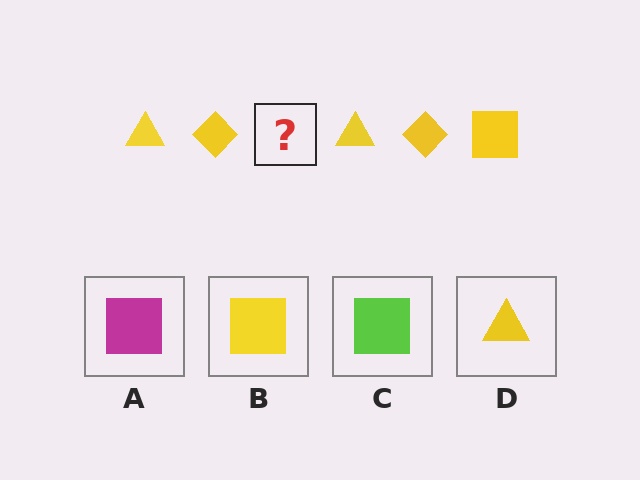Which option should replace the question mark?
Option B.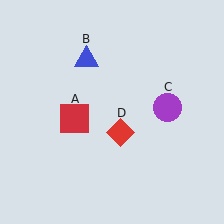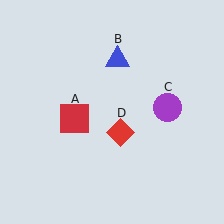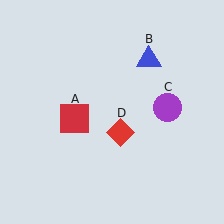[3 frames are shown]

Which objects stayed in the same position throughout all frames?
Red square (object A) and purple circle (object C) and red diamond (object D) remained stationary.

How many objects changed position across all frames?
1 object changed position: blue triangle (object B).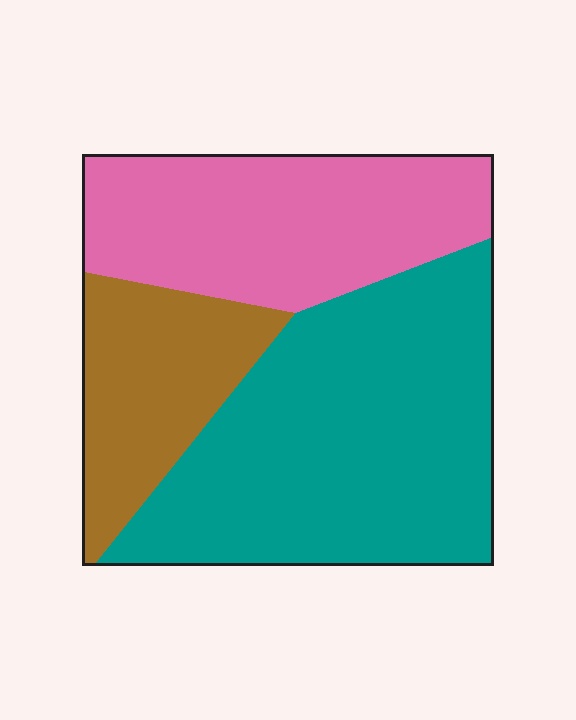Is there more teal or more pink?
Teal.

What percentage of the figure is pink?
Pink covers around 30% of the figure.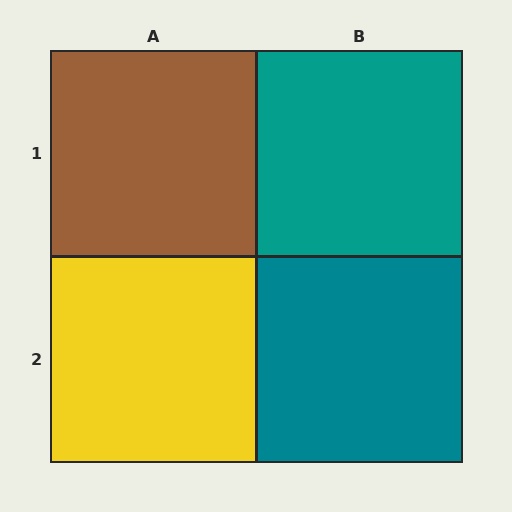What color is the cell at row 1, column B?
Teal.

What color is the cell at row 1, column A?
Brown.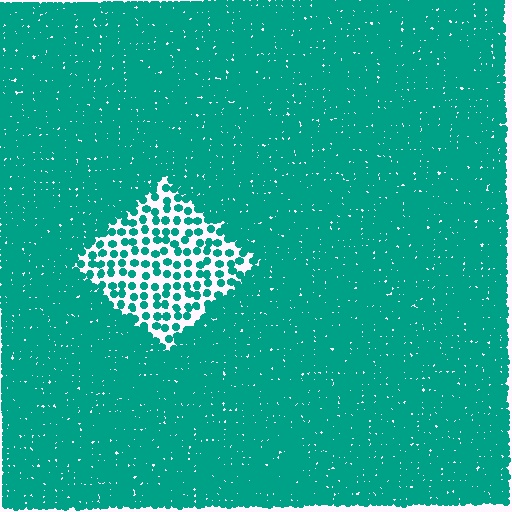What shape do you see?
I see a diamond.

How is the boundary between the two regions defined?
The boundary is defined by a change in element density (approximately 3.2x ratio). All elements are the same color, size, and shape.